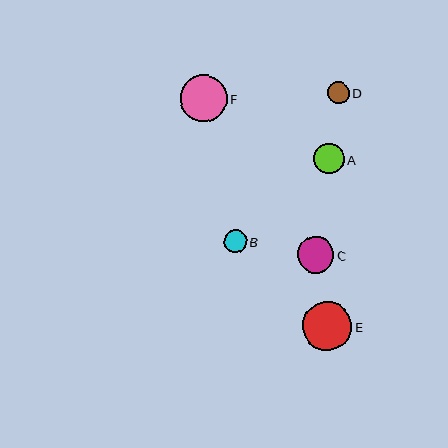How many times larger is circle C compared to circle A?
Circle C is approximately 1.2 times the size of circle A.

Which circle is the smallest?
Circle D is the smallest with a size of approximately 22 pixels.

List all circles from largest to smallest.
From largest to smallest: E, F, C, A, B, D.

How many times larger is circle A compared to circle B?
Circle A is approximately 1.4 times the size of circle B.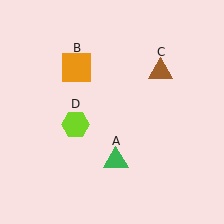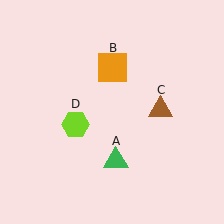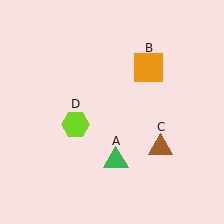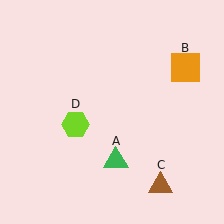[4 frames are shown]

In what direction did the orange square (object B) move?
The orange square (object B) moved right.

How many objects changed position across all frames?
2 objects changed position: orange square (object B), brown triangle (object C).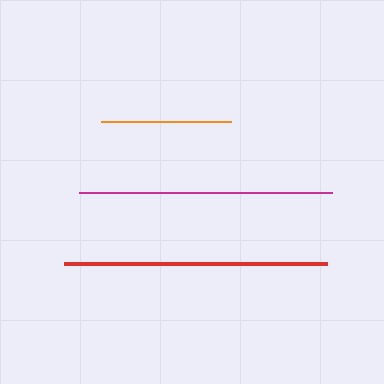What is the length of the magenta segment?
The magenta segment is approximately 253 pixels long.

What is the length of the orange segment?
The orange segment is approximately 130 pixels long.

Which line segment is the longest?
The red line is the longest at approximately 264 pixels.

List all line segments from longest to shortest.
From longest to shortest: red, magenta, orange.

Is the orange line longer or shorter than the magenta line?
The magenta line is longer than the orange line.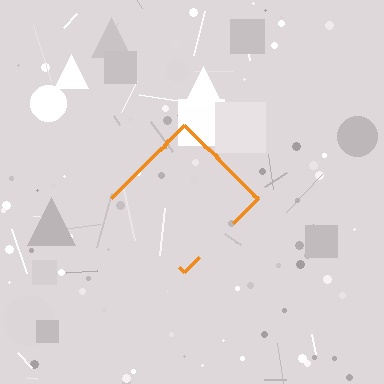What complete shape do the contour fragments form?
The contour fragments form a diamond.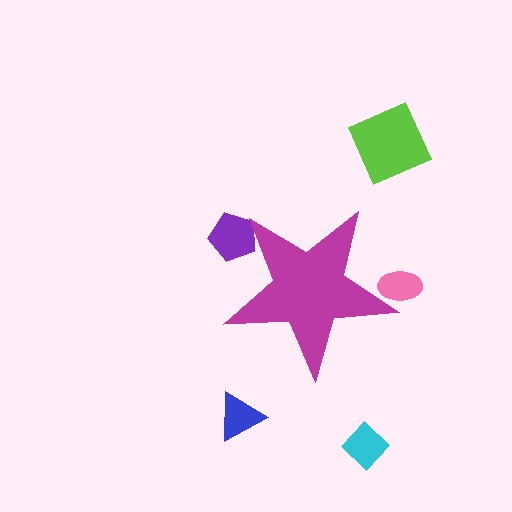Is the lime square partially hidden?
No, the lime square is fully visible.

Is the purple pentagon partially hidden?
Yes, the purple pentagon is partially hidden behind the magenta star.